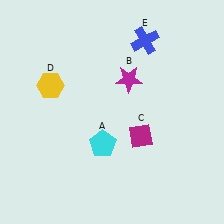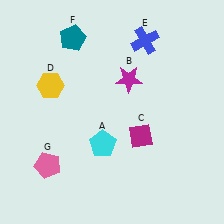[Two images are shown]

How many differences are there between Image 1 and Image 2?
There are 2 differences between the two images.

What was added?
A teal pentagon (F), a pink pentagon (G) were added in Image 2.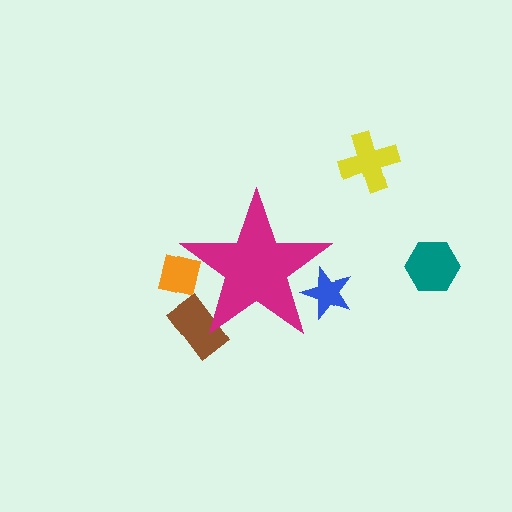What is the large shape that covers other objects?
A magenta star.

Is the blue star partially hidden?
Yes, the blue star is partially hidden behind the magenta star.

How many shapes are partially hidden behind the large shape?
3 shapes are partially hidden.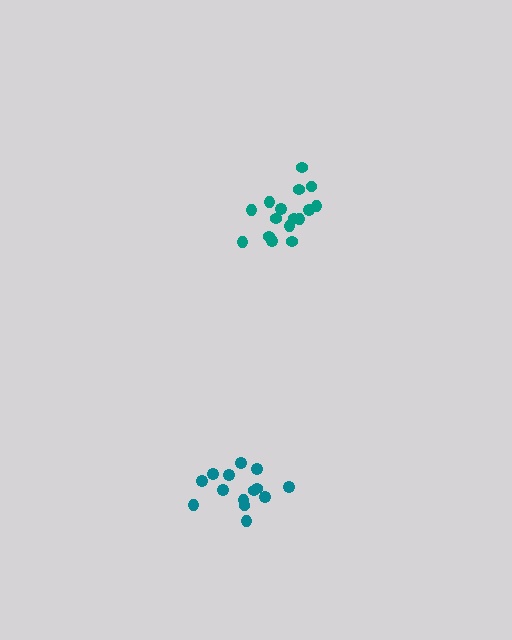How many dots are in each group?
Group 1: 16 dots, Group 2: 14 dots (30 total).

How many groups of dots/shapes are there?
There are 2 groups.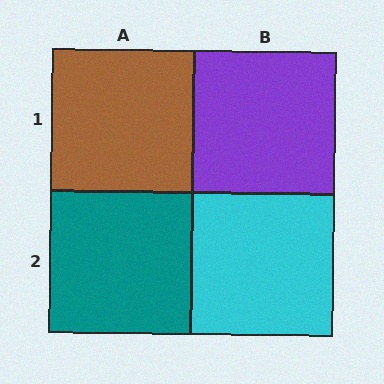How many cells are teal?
1 cell is teal.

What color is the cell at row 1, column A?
Brown.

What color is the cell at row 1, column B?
Purple.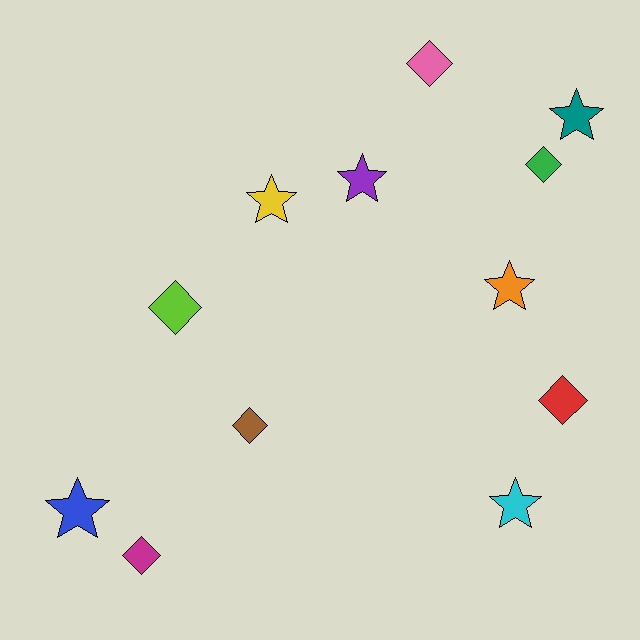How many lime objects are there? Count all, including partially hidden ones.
There is 1 lime object.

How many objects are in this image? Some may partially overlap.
There are 12 objects.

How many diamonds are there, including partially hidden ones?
There are 6 diamonds.